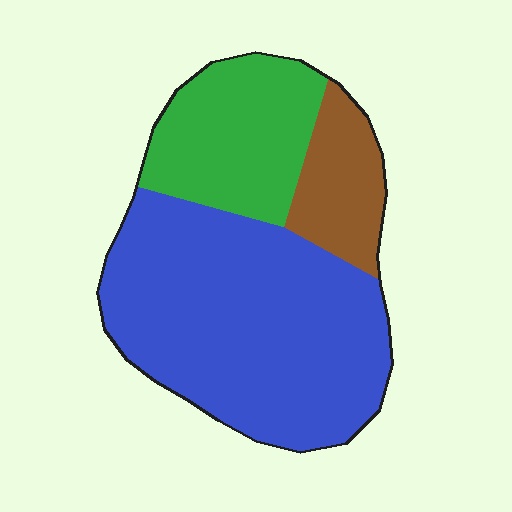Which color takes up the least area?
Brown, at roughly 15%.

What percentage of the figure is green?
Green covers 25% of the figure.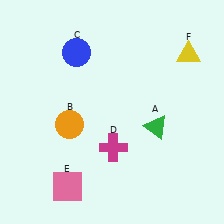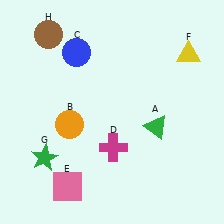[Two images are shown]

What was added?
A green star (G), a brown circle (H) were added in Image 2.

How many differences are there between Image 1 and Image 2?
There are 2 differences between the two images.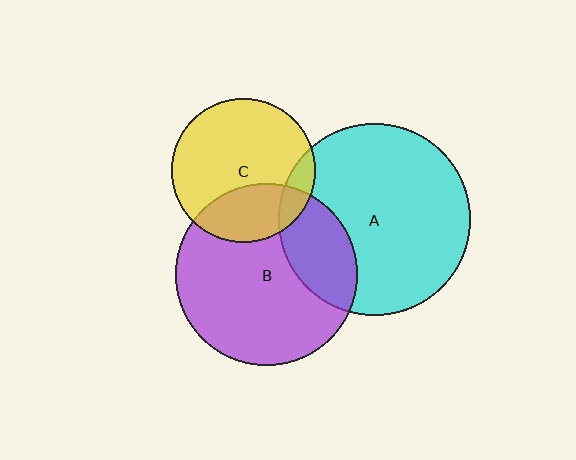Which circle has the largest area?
Circle A (cyan).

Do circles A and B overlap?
Yes.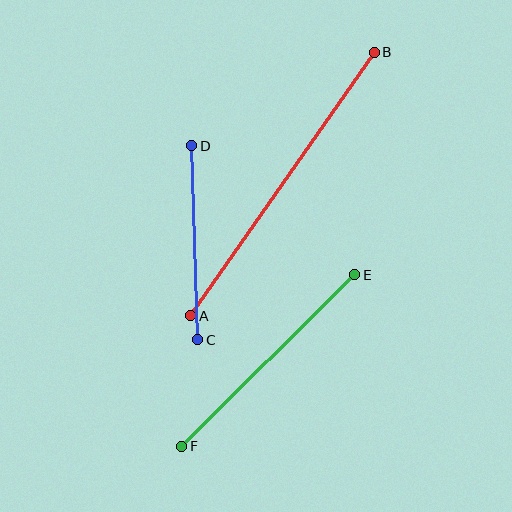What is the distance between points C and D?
The distance is approximately 194 pixels.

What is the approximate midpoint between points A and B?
The midpoint is at approximately (283, 184) pixels.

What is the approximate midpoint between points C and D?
The midpoint is at approximately (195, 243) pixels.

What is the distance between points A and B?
The distance is approximately 321 pixels.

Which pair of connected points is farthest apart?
Points A and B are farthest apart.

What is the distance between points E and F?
The distance is approximately 243 pixels.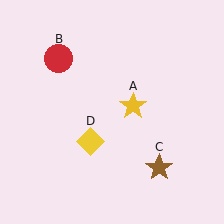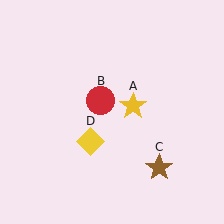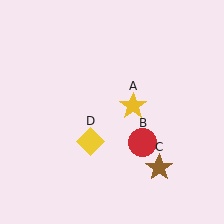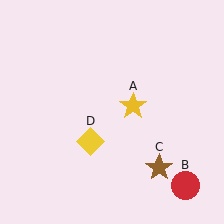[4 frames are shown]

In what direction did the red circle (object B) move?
The red circle (object B) moved down and to the right.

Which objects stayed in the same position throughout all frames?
Yellow star (object A) and brown star (object C) and yellow diamond (object D) remained stationary.